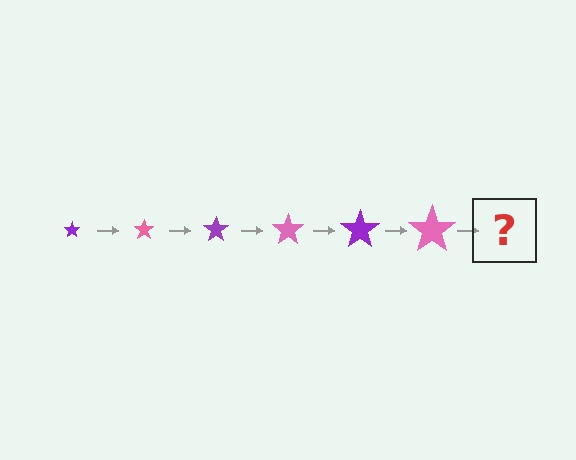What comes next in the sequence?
The next element should be a purple star, larger than the previous one.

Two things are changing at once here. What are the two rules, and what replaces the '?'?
The two rules are that the star grows larger each step and the color cycles through purple and pink. The '?' should be a purple star, larger than the previous one.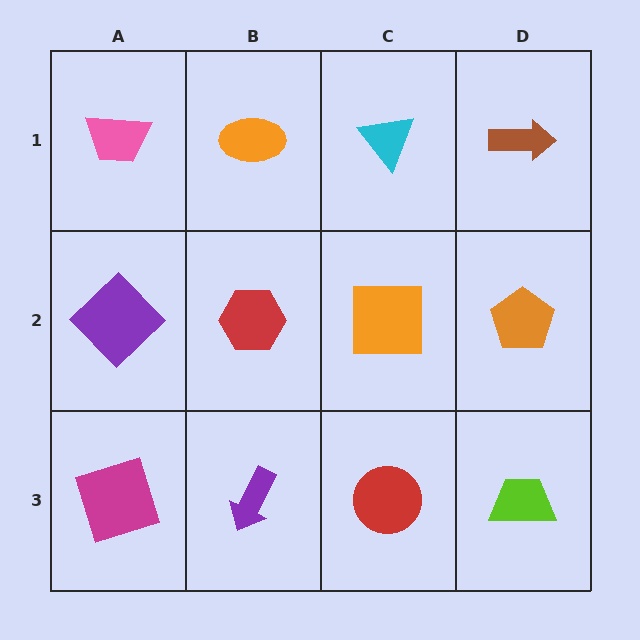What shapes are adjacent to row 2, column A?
A pink trapezoid (row 1, column A), a magenta square (row 3, column A), a red hexagon (row 2, column B).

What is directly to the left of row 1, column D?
A cyan triangle.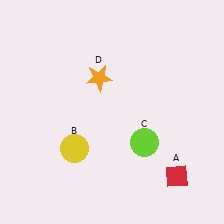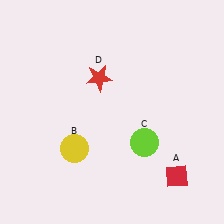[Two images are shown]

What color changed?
The star (D) changed from orange in Image 1 to red in Image 2.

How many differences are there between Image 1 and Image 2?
There is 1 difference between the two images.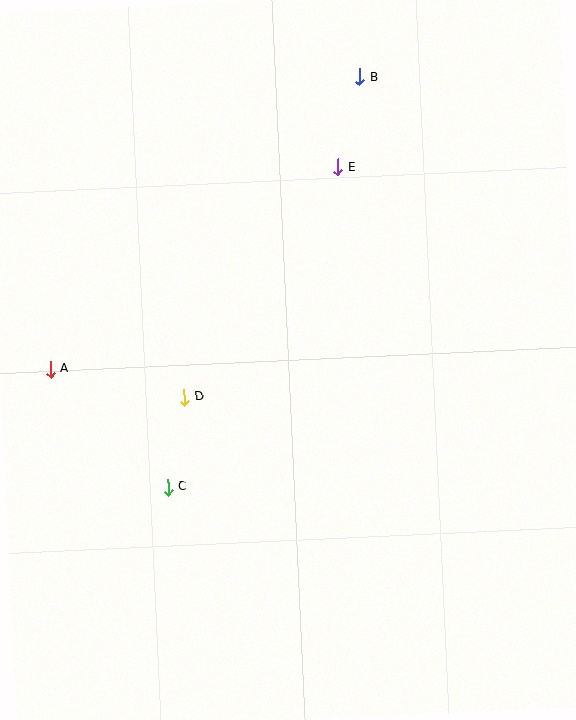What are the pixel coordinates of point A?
Point A is at (50, 369).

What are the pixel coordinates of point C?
Point C is at (168, 487).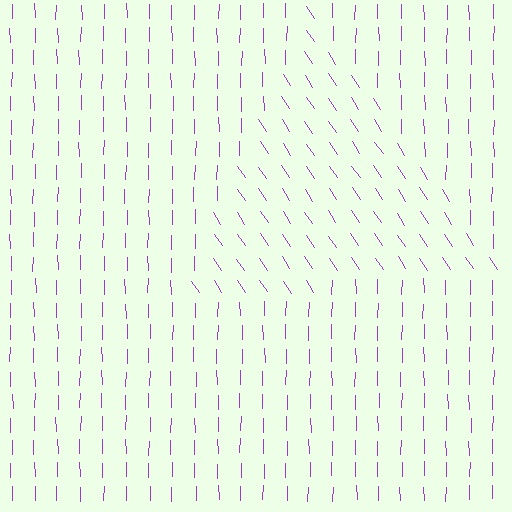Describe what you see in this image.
The image is filled with small purple line segments. A triangle region in the image has lines oriented differently from the surrounding lines, creating a visible texture boundary.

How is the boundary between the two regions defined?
The boundary is defined purely by a change in line orientation (approximately 33 degrees difference). All lines are the same color and thickness.